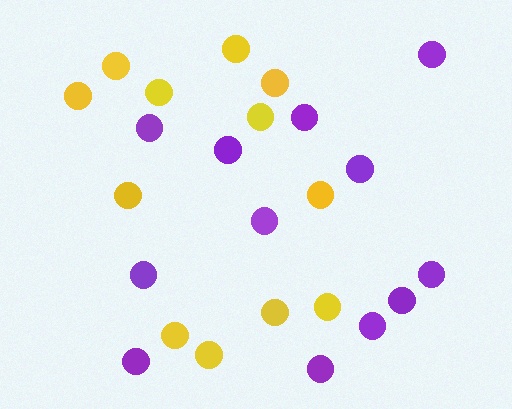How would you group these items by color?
There are 2 groups: one group of purple circles (12) and one group of yellow circles (12).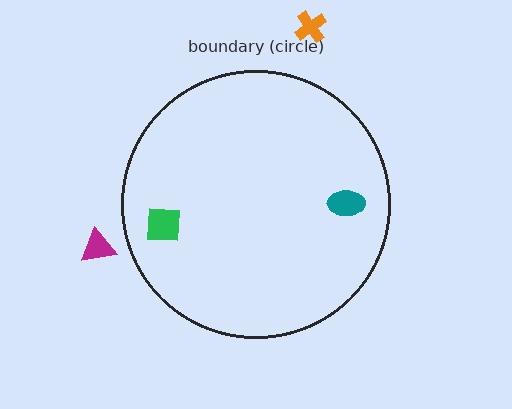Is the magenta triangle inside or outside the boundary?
Outside.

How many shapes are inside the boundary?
2 inside, 2 outside.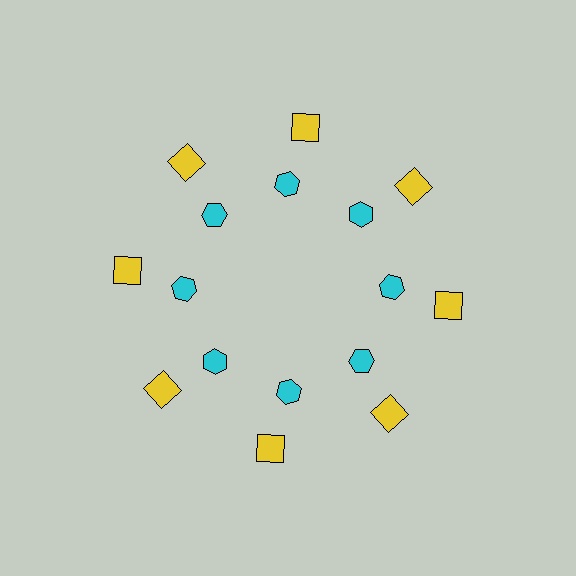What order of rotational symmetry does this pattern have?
This pattern has 8-fold rotational symmetry.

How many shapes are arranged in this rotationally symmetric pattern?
There are 16 shapes, arranged in 8 groups of 2.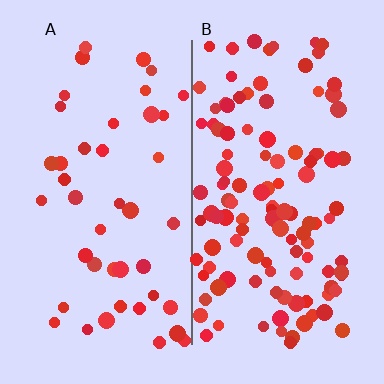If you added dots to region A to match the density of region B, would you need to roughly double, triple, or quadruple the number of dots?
Approximately triple.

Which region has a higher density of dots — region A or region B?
B (the right).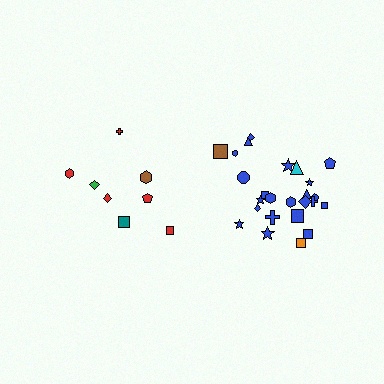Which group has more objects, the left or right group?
The right group.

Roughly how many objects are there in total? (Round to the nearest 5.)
Roughly 35 objects in total.